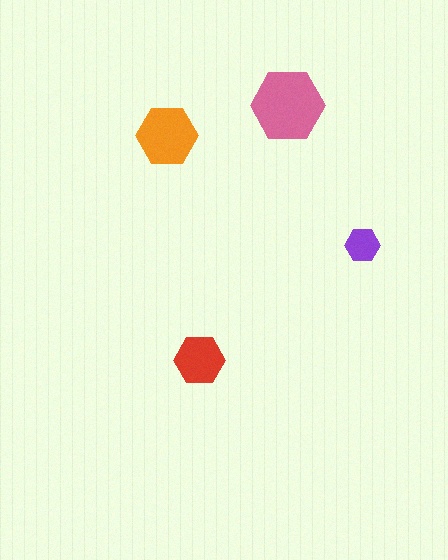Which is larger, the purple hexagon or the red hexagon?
The red one.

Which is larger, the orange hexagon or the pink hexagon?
The pink one.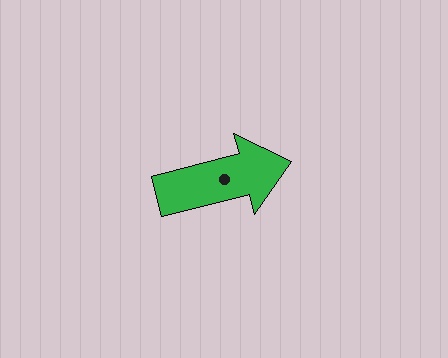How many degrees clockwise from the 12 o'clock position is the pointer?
Approximately 76 degrees.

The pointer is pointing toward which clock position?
Roughly 3 o'clock.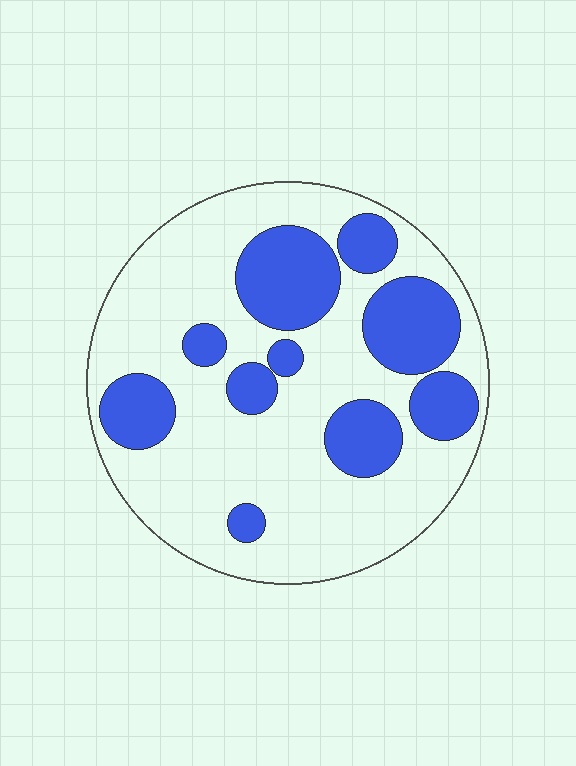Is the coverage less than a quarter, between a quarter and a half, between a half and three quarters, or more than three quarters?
Between a quarter and a half.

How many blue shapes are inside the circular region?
10.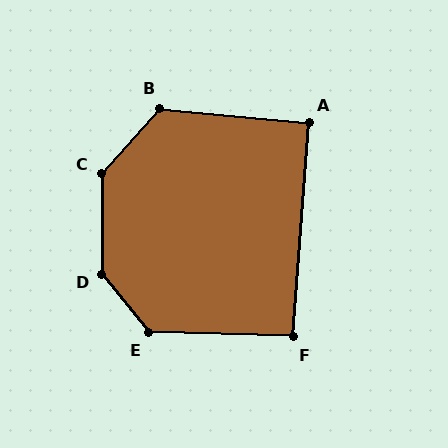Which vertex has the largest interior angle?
D, at approximately 141 degrees.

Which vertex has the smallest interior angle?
A, at approximately 91 degrees.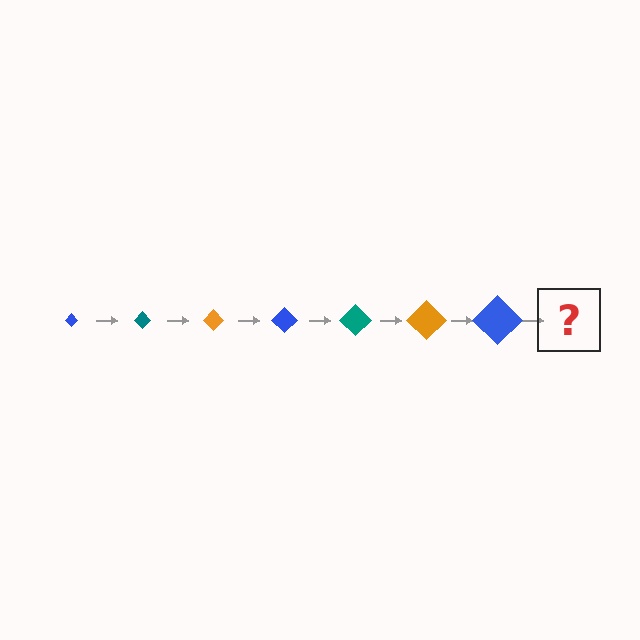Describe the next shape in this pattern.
It should be a teal diamond, larger than the previous one.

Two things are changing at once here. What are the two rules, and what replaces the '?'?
The two rules are that the diamond grows larger each step and the color cycles through blue, teal, and orange. The '?' should be a teal diamond, larger than the previous one.